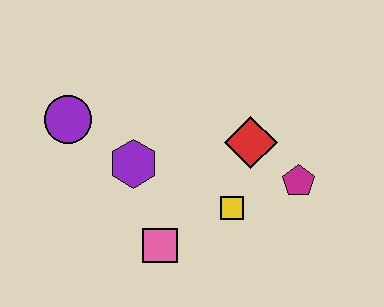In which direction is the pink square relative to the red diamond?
The pink square is below the red diamond.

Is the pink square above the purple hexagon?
No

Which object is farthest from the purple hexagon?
The magenta pentagon is farthest from the purple hexagon.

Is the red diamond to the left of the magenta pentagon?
Yes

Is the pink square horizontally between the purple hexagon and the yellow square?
Yes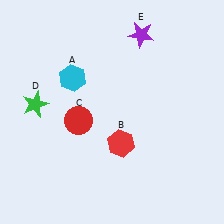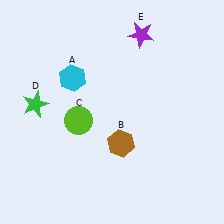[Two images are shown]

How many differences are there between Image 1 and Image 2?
There are 2 differences between the two images.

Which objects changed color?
B changed from red to brown. C changed from red to lime.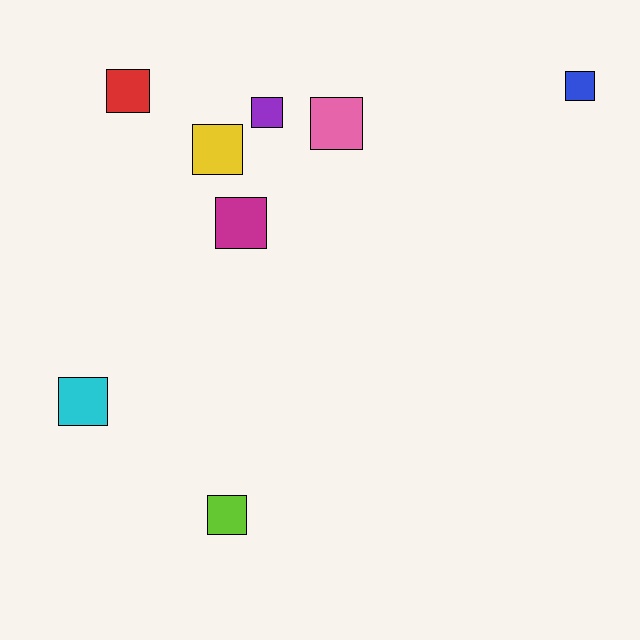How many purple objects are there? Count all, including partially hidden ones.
There is 1 purple object.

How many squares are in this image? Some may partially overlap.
There are 8 squares.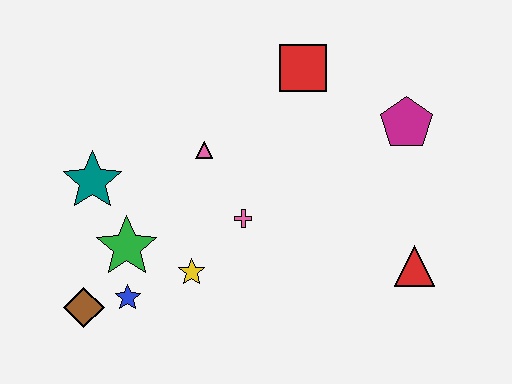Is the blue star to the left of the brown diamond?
No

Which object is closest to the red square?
The magenta pentagon is closest to the red square.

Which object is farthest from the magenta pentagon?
The brown diamond is farthest from the magenta pentagon.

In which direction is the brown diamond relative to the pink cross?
The brown diamond is to the left of the pink cross.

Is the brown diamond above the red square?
No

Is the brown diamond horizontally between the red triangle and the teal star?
No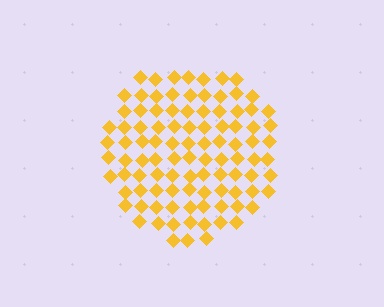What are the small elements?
The small elements are diamonds.